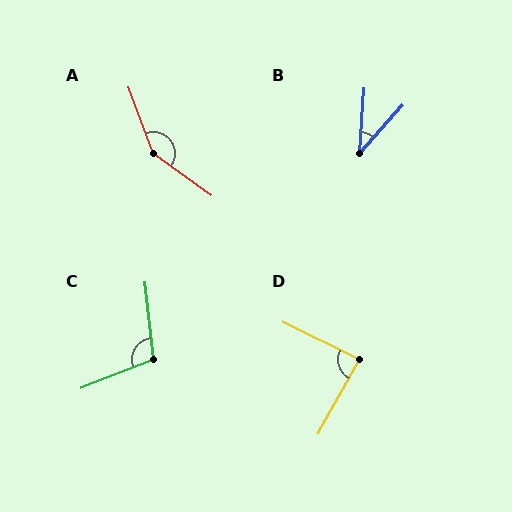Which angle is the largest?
A, at approximately 146 degrees.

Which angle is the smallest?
B, at approximately 37 degrees.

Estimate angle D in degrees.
Approximately 87 degrees.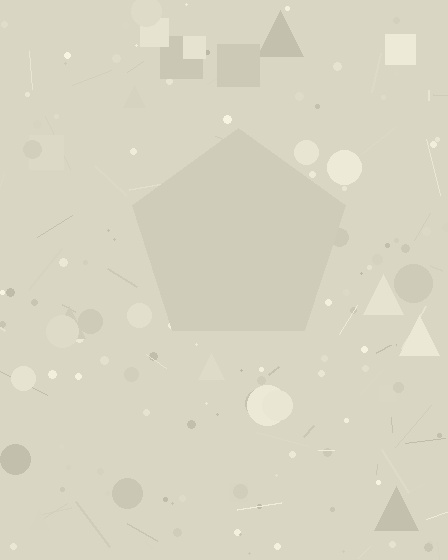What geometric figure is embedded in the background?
A pentagon is embedded in the background.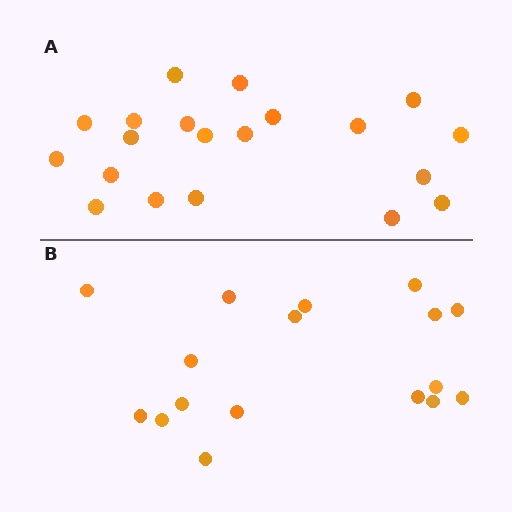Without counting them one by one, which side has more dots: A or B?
Region A (the top region) has more dots.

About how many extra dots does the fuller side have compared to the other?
Region A has just a few more — roughly 2 or 3 more dots than region B.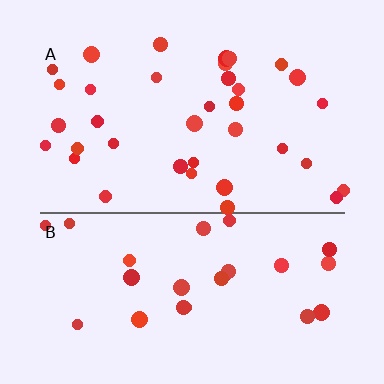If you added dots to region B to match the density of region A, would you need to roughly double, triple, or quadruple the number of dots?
Approximately double.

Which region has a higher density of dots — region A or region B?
A (the top).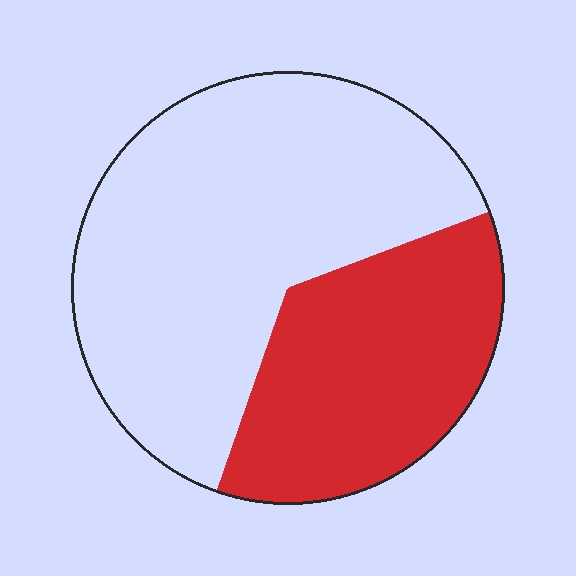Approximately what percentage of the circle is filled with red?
Approximately 35%.